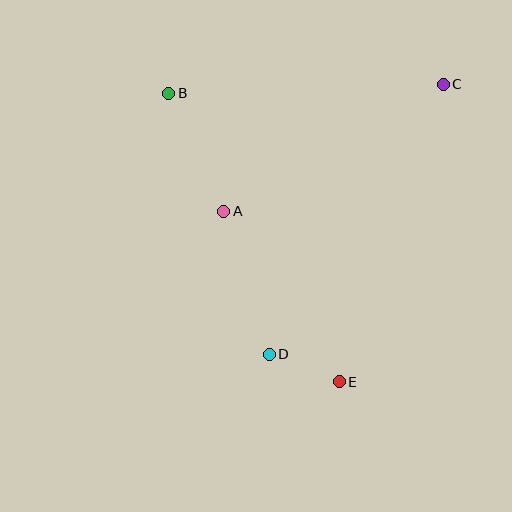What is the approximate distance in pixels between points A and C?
The distance between A and C is approximately 253 pixels.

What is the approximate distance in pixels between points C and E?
The distance between C and E is approximately 315 pixels.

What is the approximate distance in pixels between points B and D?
The distance between B and D is approximately 279 pixels.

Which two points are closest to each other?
Points D and E are closest to each other.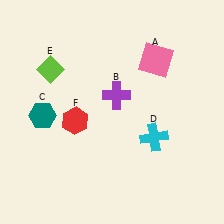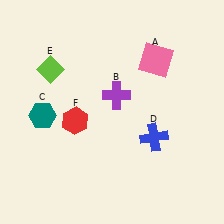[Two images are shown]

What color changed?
The cross (D) changed from cyan in Image 1 to blue in Image 2.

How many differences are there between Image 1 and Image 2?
There is 1 difference between the two images.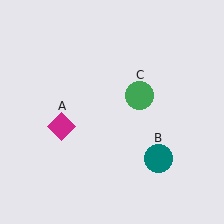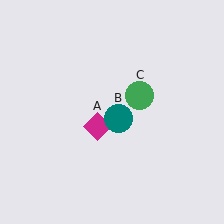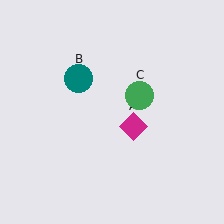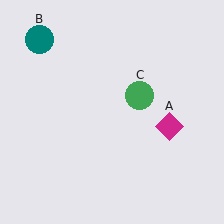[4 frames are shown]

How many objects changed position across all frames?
2 objects changed position: magenta diamond (object A), teal circle (object B).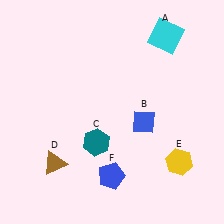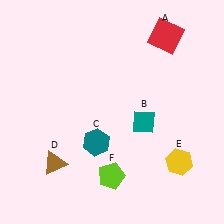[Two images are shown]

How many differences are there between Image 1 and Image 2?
There are 3 differences between the two images.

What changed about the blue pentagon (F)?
In Image 1, F is blue. In Image 2, it changed to lime.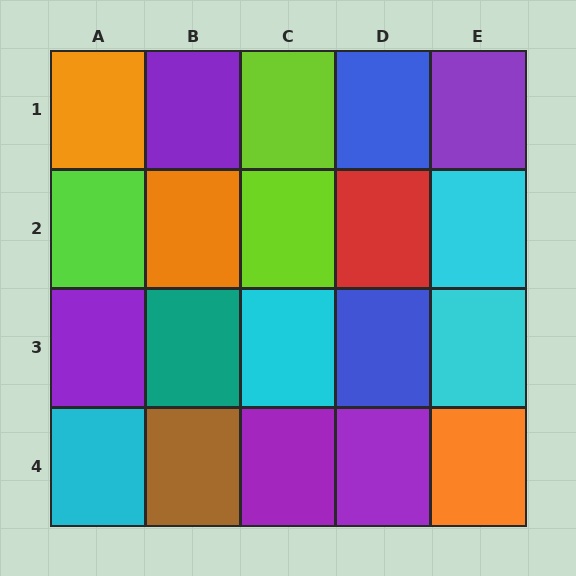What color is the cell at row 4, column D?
Purple.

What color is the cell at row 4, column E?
Orange.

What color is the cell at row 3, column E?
Cyan.